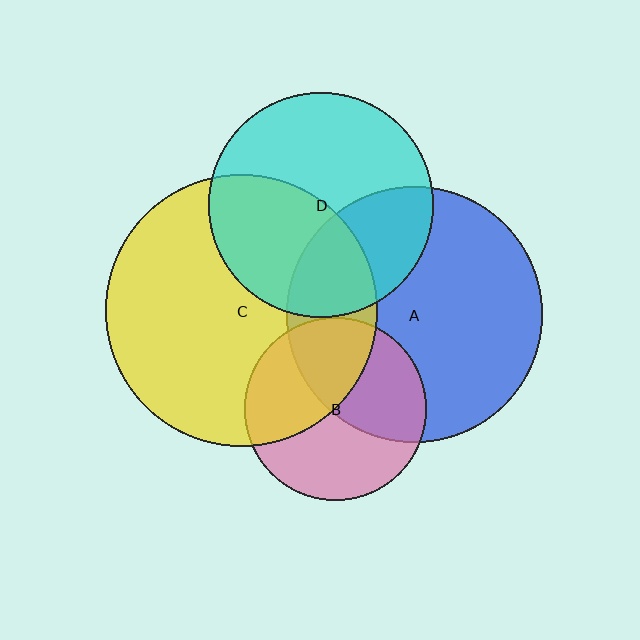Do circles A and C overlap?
Yes.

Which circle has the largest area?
Circle C (yellow).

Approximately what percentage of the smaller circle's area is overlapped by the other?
Approximately 25%.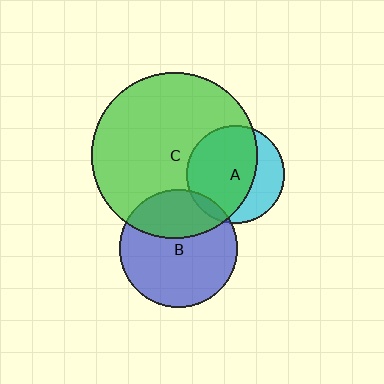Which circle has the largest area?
Circle C (green).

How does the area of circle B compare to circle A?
Approximately 1.4 times.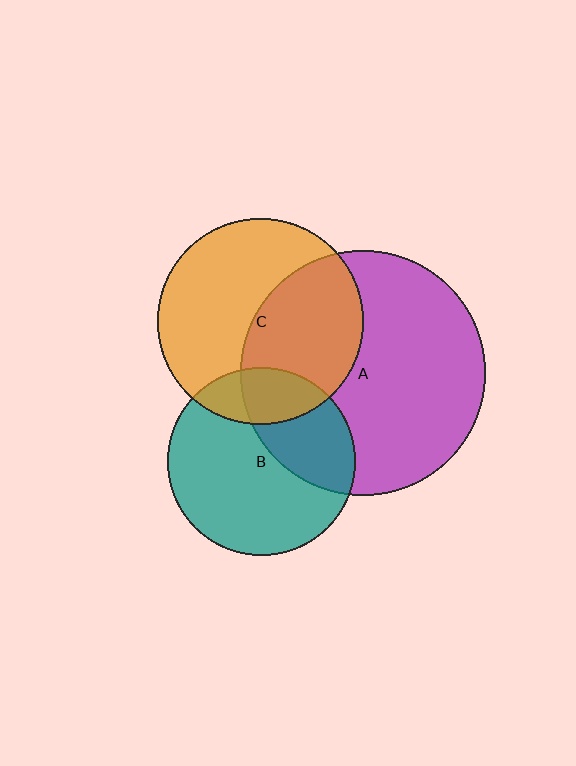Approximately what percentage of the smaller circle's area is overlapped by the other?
Approximately 20%.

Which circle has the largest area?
Circle A (purple).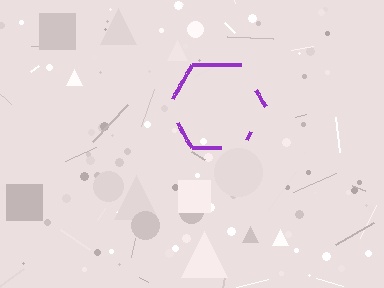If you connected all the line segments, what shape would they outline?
They would outline a hexagon.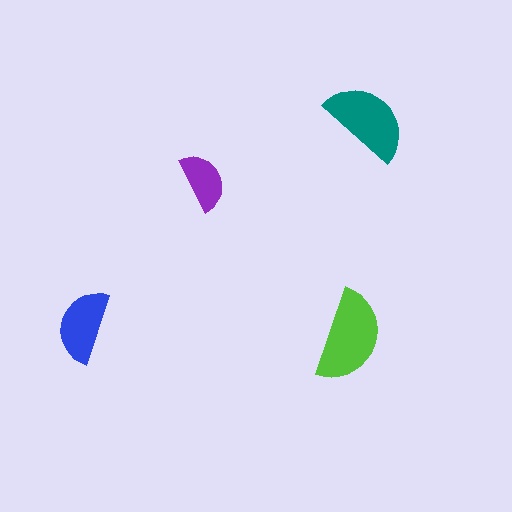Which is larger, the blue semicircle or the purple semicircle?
The blue one.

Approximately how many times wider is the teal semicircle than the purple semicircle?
About 1.5 times wider.